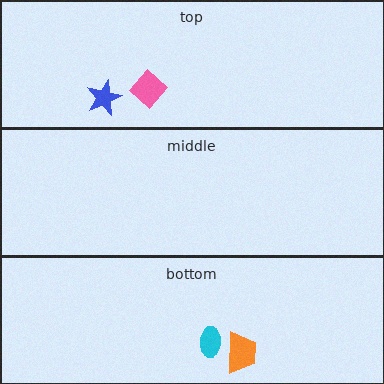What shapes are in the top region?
The pink diamond, the blue star.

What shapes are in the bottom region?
The cyan ellipse, the orange trapezoid.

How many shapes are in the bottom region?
2.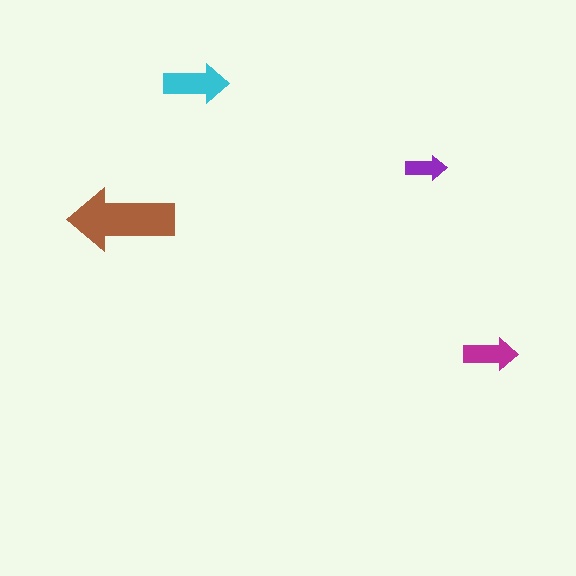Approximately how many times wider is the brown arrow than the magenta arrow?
About 2 times wider.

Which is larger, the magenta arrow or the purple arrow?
The magenta one.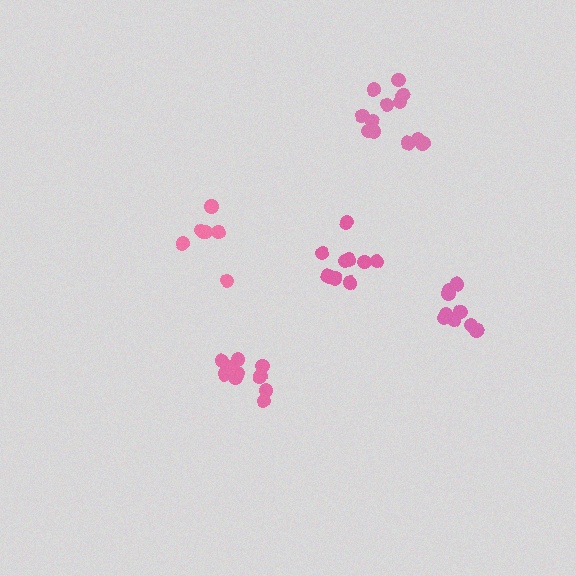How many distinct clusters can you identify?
There are 5 distinct clusters.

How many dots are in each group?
Group 1: 9 dots, Group 2: 7 dots, Group 3: 11 dots, Group 4: 12 dots, Group 5: 9 dots (48 total).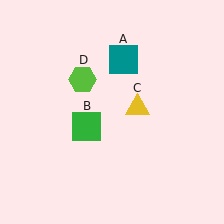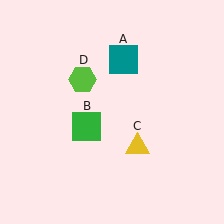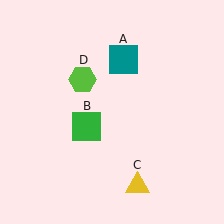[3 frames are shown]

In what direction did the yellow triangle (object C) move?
The yellow triangle (object C) moved down.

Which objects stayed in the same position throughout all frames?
Teal square (object A) and green square (object B) and lime hexagon (object D) remained stationary.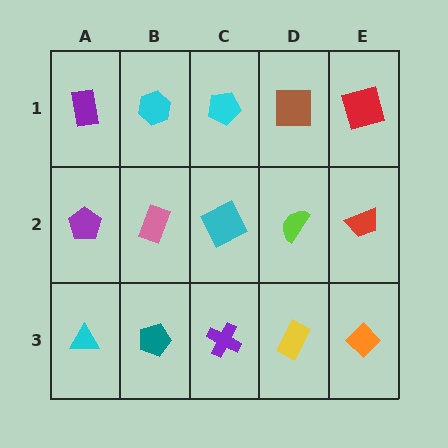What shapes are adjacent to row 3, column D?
A lime semicircle (row 2, column D), a purple cross (row 3, column C), an orange diamond (row 3, column E).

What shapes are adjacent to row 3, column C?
A cyan square (row 2, column C), a teal pentagon (row 3, column B), a yellow rectangle (row 3, column D).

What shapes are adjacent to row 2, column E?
A red square (row 1, column E), an orange diamond (row 3, column E), a lime semicircle (row 2, column D).